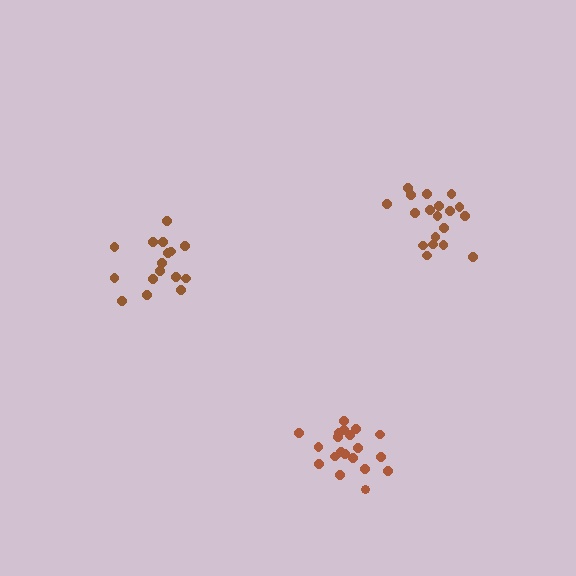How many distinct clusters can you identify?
There are 3 distinct clusters.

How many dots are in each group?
Group 1: 19 dots, Group 2: 20 dots, Group 3: 16 dots (55 total).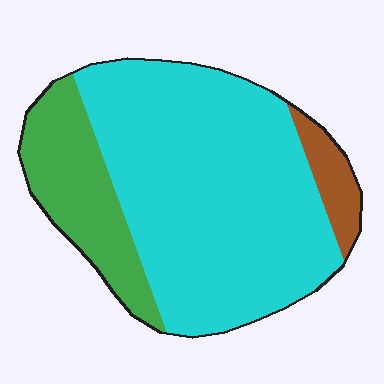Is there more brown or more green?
Green.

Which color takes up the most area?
Cyan, at roughly 70%.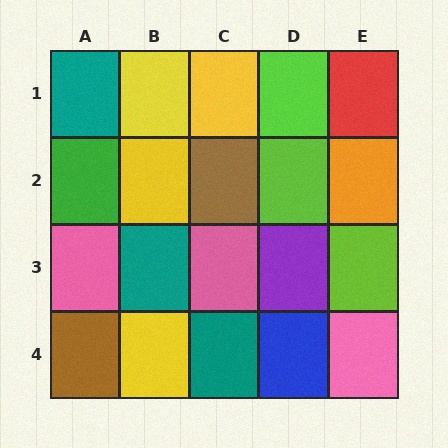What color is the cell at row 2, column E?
Orange.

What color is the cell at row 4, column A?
Brown.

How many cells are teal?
3 cells are teal.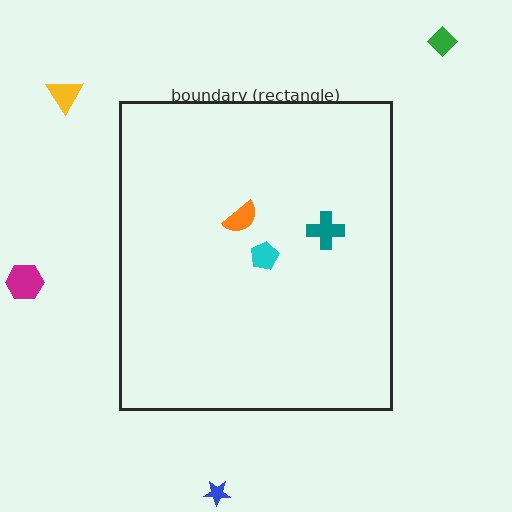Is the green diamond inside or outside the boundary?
Outside.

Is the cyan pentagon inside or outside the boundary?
Inside.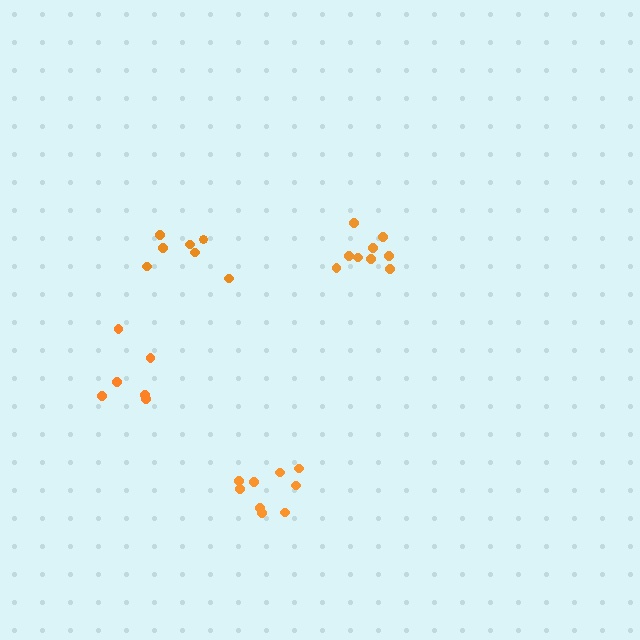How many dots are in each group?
Group 1: 7 dots, Group 2: 6 dots, Group 3: 9 dots, Group 4: 9 dots (31 total).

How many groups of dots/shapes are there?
There are 4 groups.